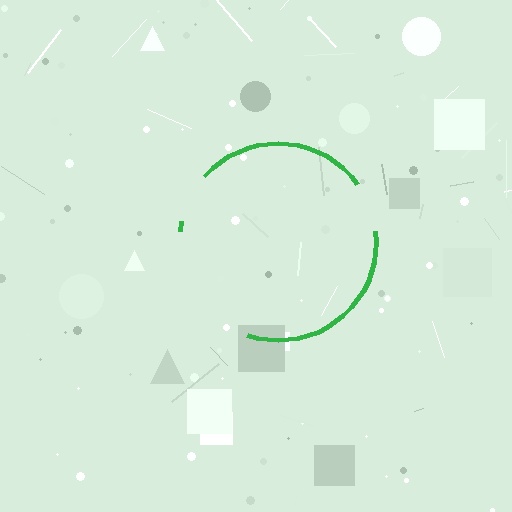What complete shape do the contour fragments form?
The contour fragments form a circle.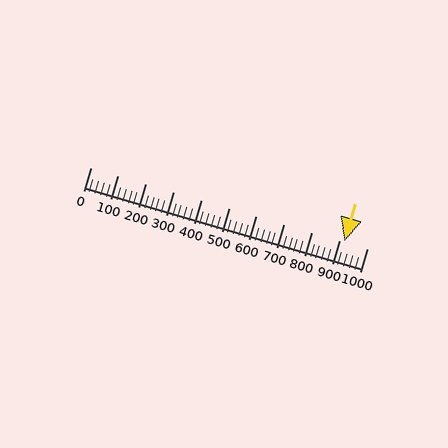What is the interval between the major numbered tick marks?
The major tick marks are spaced 100 units apart.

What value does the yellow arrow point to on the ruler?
The yellow arrow points to approximately 920.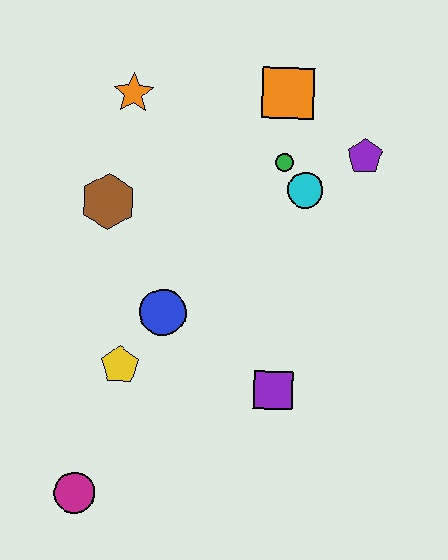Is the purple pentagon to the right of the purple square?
Yes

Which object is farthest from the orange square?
The magenta circle is farthest from the orange square.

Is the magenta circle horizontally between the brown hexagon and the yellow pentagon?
No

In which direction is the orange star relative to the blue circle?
The orange star is above the blue circle.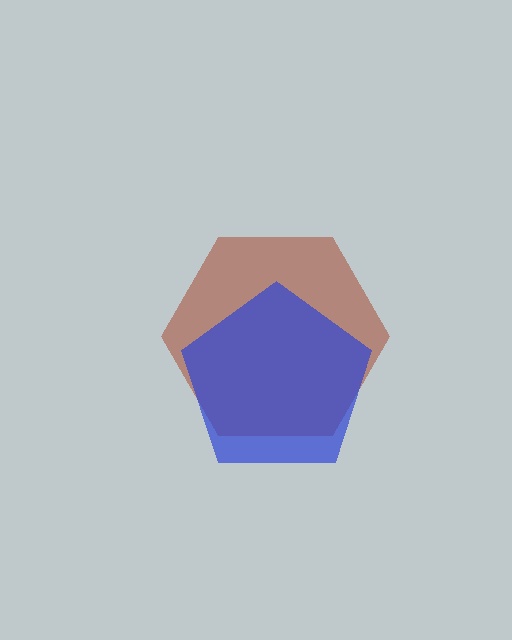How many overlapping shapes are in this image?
There are 2 overlapping shapes in the image.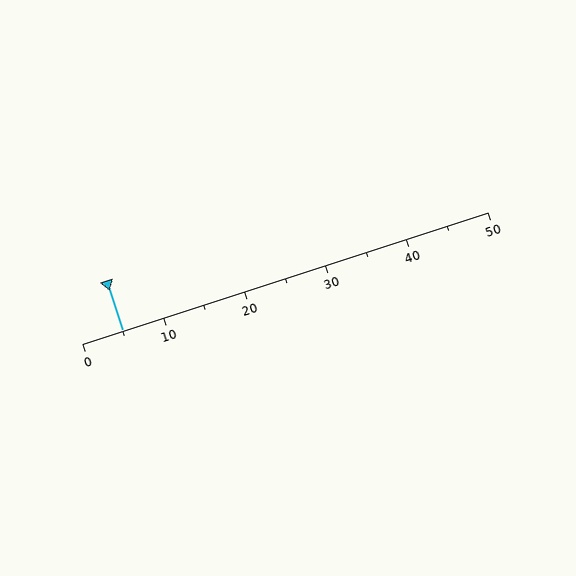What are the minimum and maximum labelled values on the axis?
The axis runs from 0 to 50.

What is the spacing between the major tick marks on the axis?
The major ticks are spaced 10 apart.